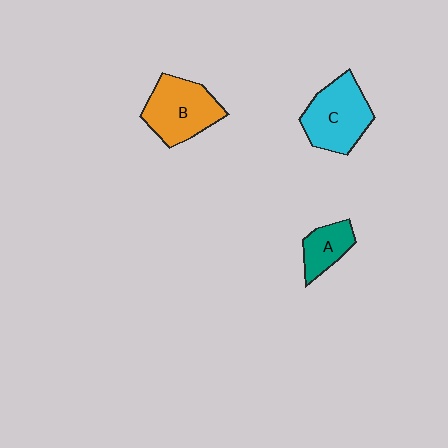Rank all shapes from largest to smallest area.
From largest to smallest: C (cyan), B (orange), A (teal).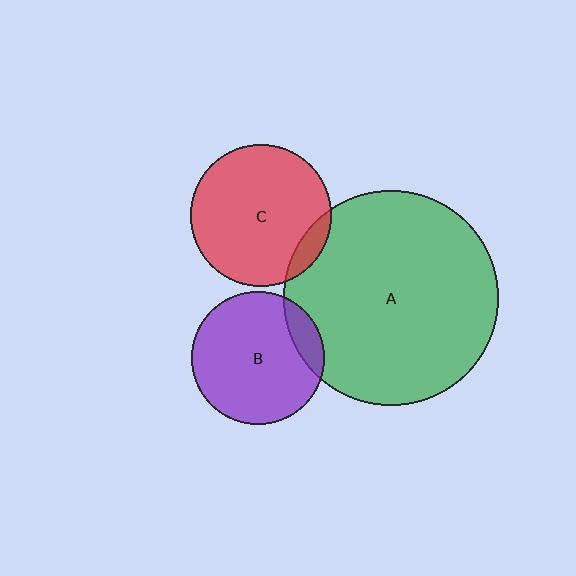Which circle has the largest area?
Circle A (green).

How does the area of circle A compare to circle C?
Approximately 2.3 times.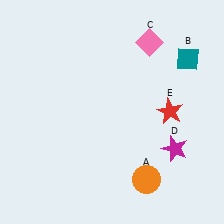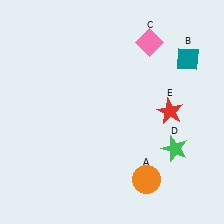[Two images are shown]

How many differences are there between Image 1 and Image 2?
There is 1 difference between the two images.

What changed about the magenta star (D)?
In Image 1, D is magenta. In Image 2, it changed to green.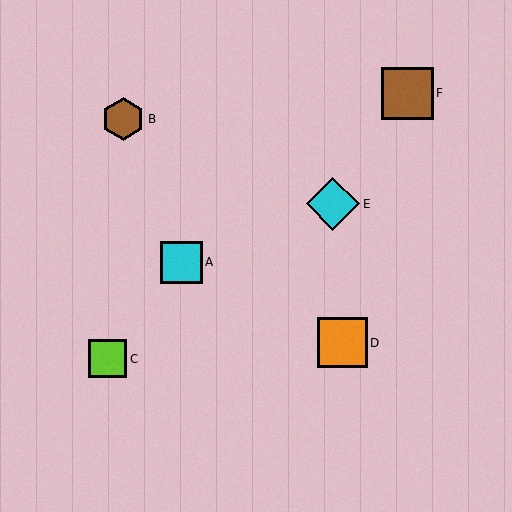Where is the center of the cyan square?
The center of the cyan square is at (181, 262).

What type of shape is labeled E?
Shape E is a cyan diamond.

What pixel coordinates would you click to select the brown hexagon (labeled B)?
Click at (123, 119) to select the brown hexagon B.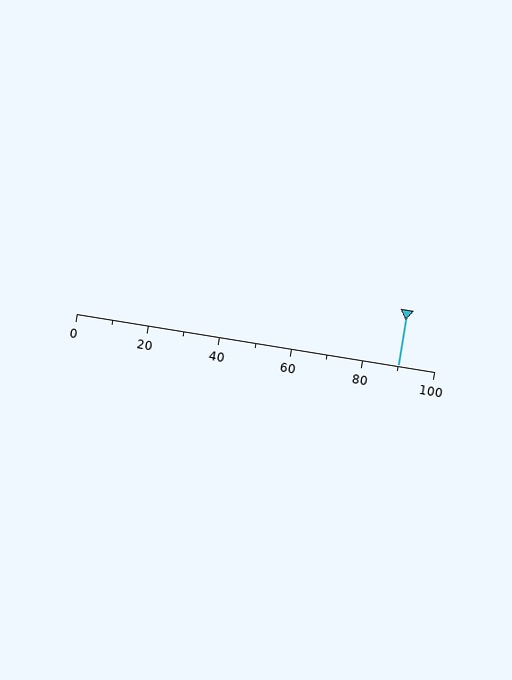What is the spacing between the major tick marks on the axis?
The major ticks are spaced 20 apart.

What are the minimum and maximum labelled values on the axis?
The axis runs from 0 to 100.